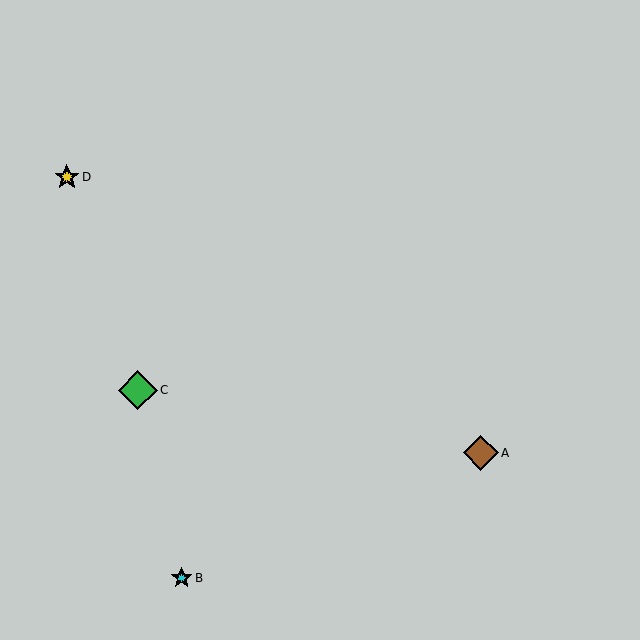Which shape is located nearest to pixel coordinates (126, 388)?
The green diamond (labeled C) at (138, 390) is nearest to that location.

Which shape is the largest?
The green diamond (labeled C) is the largest.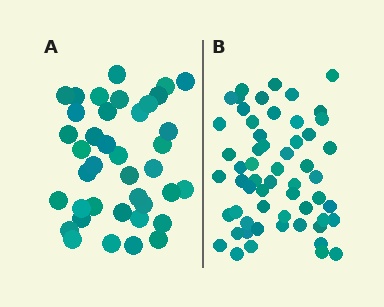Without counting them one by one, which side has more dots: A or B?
Region B (the right region) has more dots.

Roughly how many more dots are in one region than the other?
Region B has approximately 20 more dots than region A.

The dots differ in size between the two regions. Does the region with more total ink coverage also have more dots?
No. Region A has more total ink coverage because its dots are larger, but region B actually contains more individual dots. Total area can be misleading — the number of items is what matters here.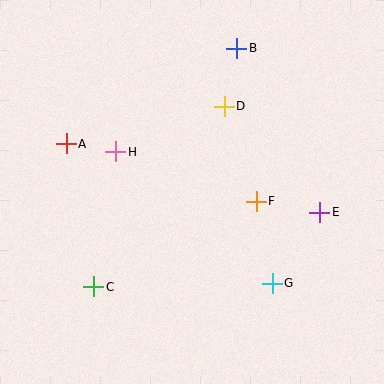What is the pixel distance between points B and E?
The distance between B and E is 183 pixels.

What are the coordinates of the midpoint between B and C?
The midpoint between B and C is at (165, 168).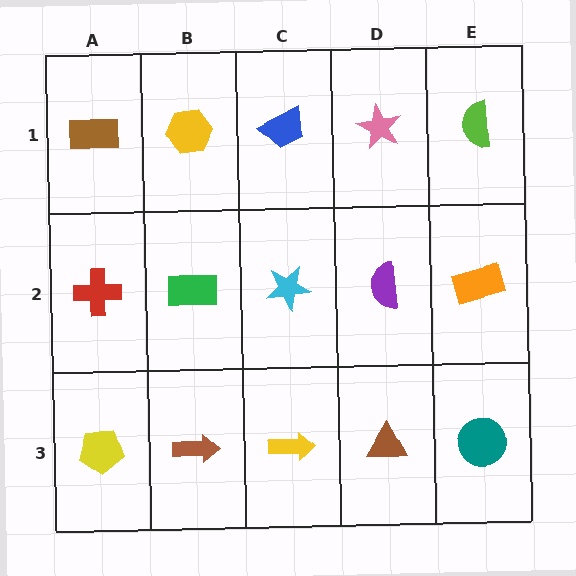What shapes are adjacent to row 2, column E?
A lime semicircle (row 1, column E), a teal circle (row 3, column E), a purple semicircle (row 2, column D).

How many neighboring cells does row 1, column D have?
3.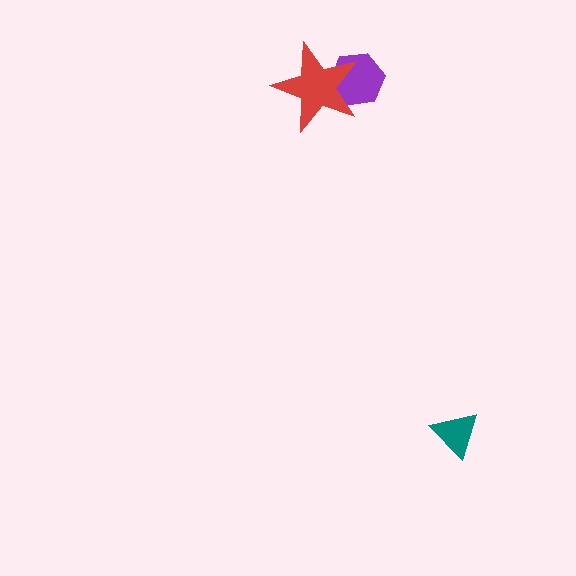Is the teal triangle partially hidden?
No, no other shape covers it.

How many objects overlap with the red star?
1 object overlaps with the red star.